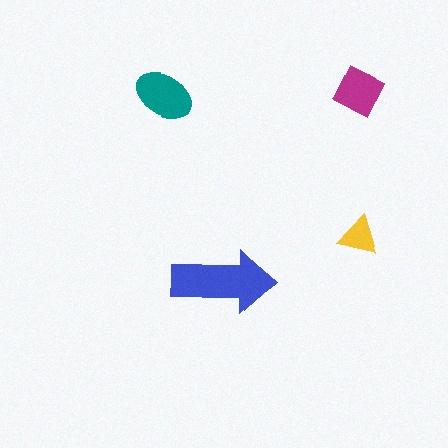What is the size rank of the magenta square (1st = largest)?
3rd.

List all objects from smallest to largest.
The yellow triangle, the magenta square, the teal ellipse, the blue arrow.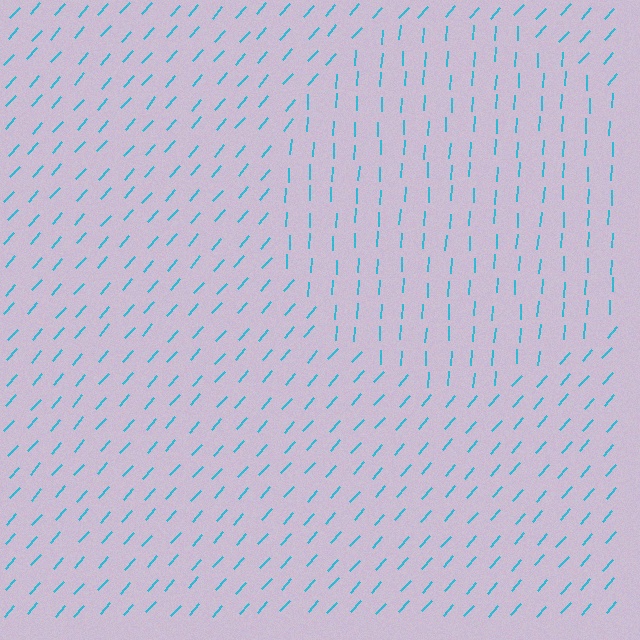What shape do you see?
I see a circle.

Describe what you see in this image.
The image is filled with small cyan line segments. A circle region in the image has lines oriented differently from the surrounding lines, creating a visible texture boundary.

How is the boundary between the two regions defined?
The boundary is defined purely by a change in line orientation (approximately 38 degrees difference). All lines are the same color and thickness.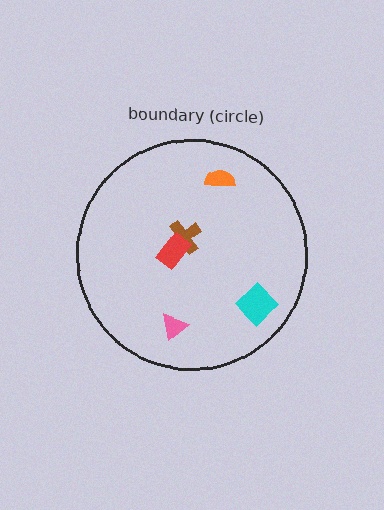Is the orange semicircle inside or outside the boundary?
Inside.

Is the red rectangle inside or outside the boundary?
Inside.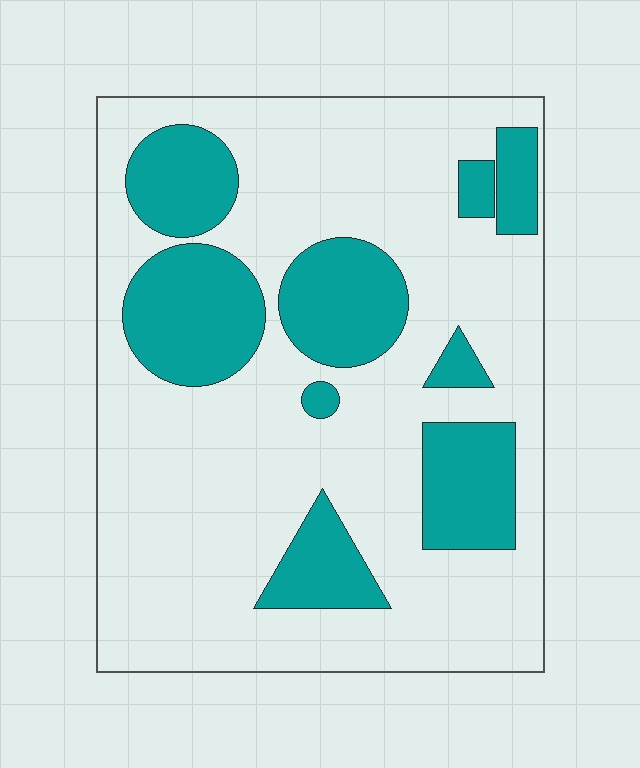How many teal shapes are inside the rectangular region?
9.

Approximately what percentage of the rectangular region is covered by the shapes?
Approximately 25%.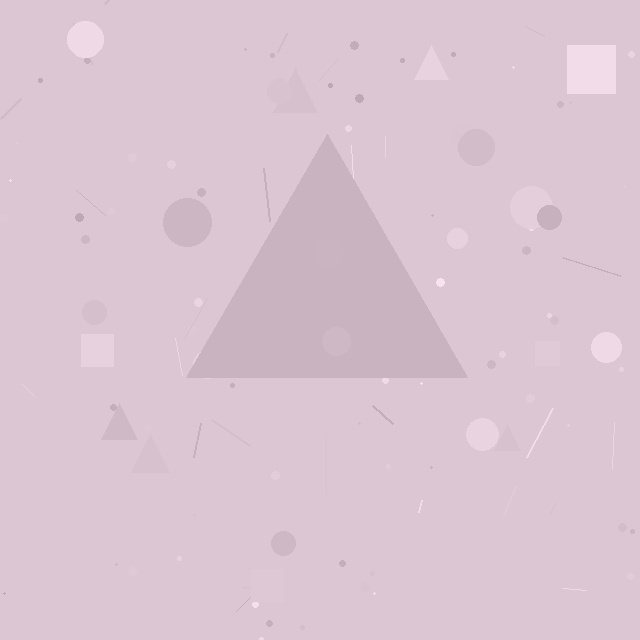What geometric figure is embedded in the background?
A triangle is embedded in the background.